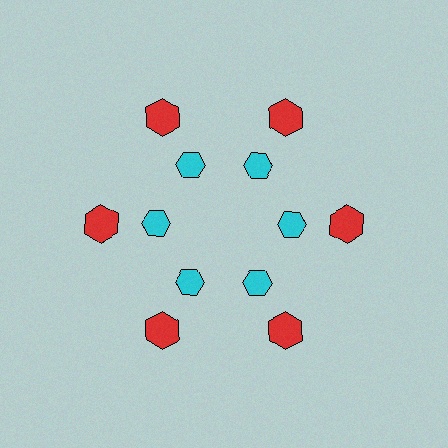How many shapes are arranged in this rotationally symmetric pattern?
There are 12 shapes, arranged in 6 groups of 2.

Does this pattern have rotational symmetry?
Yes, this pattern has 6-fold rotational symmetry. It looks the same after rotating 60 degrees around the center.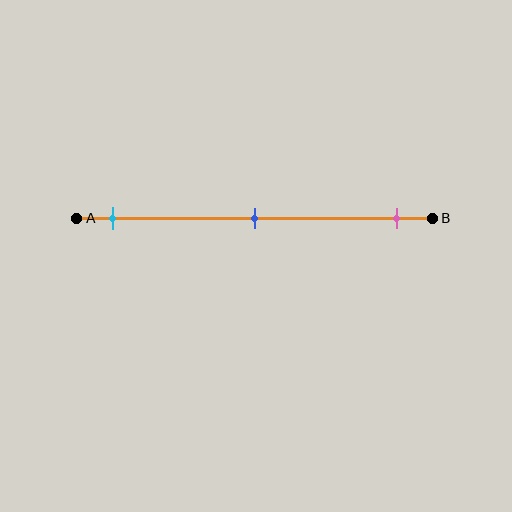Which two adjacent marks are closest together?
The cyan and blue marks are the closest adjacent pair.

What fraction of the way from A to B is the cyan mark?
The cyan mark is approximately 10% (0.1) of the way from A to B.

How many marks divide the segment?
There are 3 marks dividing the segment.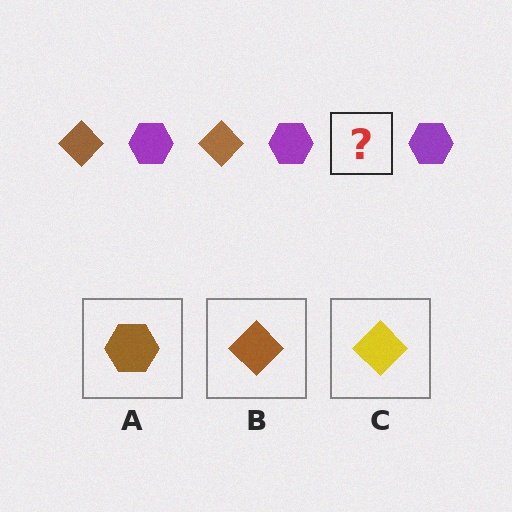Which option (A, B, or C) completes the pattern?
B.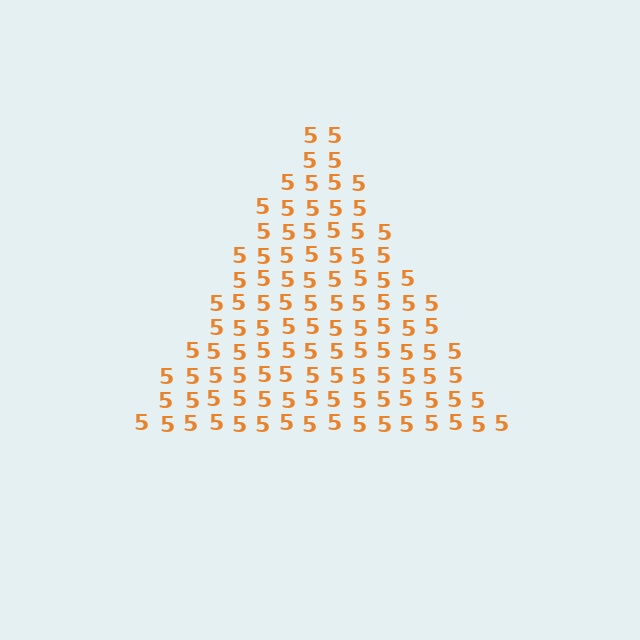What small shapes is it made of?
It is made of small digit 5's.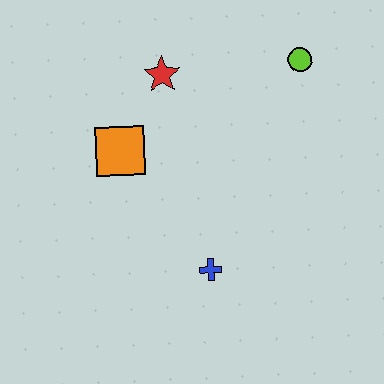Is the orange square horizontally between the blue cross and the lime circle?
No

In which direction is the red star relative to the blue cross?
The red star is above the blue cross.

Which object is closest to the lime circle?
The red star is closest to the lime circle.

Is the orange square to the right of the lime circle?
No